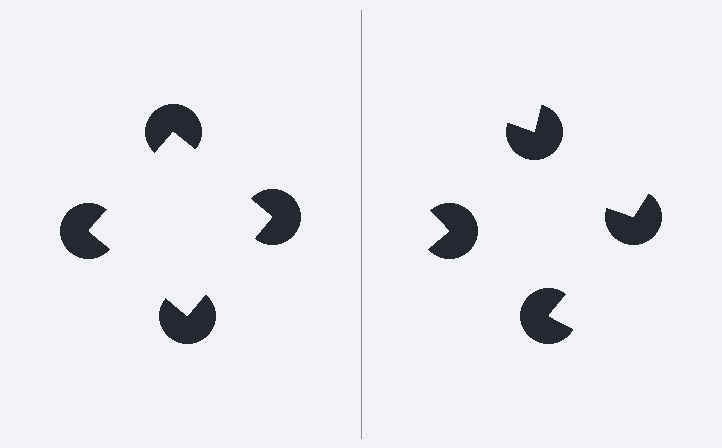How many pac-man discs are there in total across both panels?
8 — 4 on each side.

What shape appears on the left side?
An illusory square.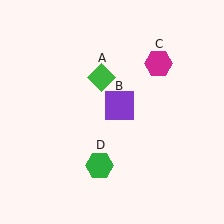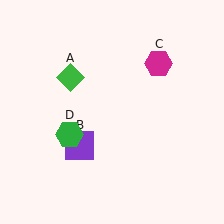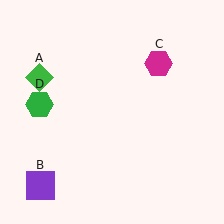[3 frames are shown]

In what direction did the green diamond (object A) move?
The green diamond (object A) moved left.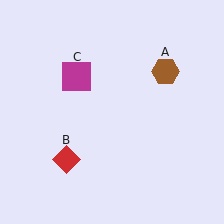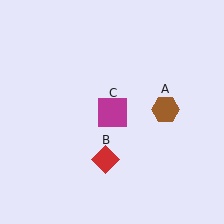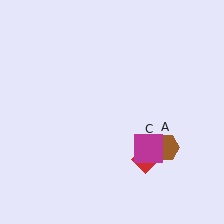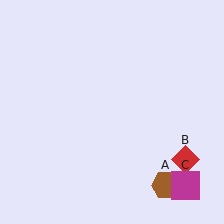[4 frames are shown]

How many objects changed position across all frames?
3 objects changed position: brown hexagon (object A), red diamond (object B), magenta square (object C).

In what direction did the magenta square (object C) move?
The magenta square (object C) moved down and to the right.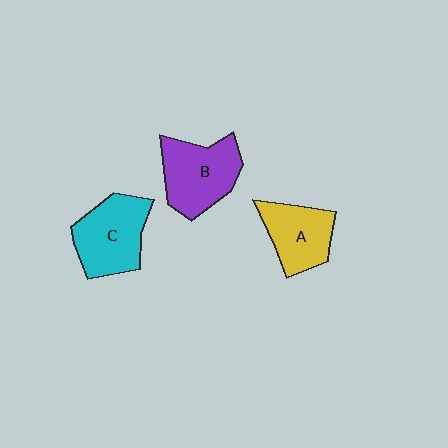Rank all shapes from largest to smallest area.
From largest to smallest: B (purple), C (cyan), A (yellow).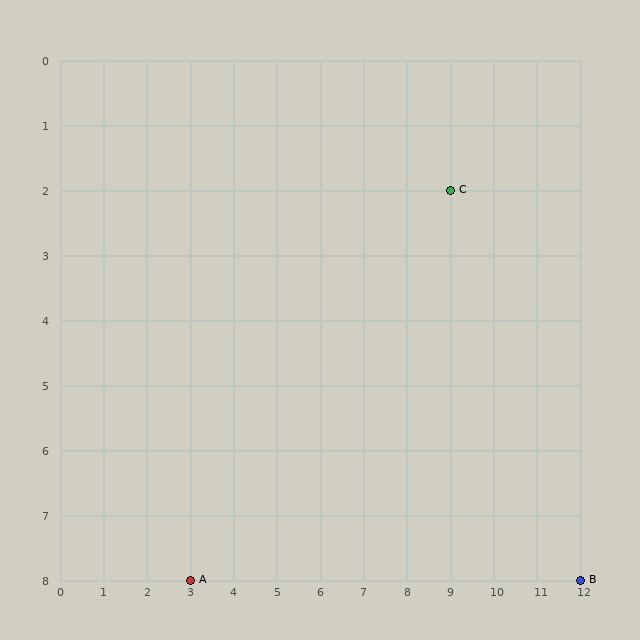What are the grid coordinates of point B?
Point B is at grid coordinates (12, 8).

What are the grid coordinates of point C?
Point C is at grid coordinates (9, 2).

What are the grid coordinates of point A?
Point A is at grid coordinates (3, 8).